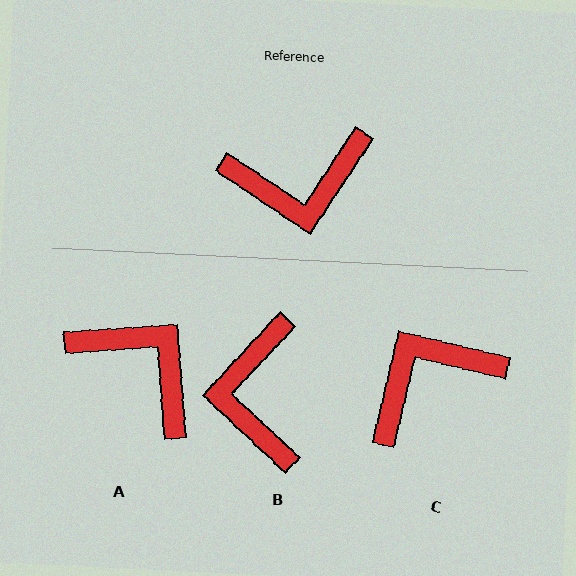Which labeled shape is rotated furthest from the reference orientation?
C, about 160 degrees away.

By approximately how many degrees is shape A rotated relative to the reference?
Approximately 128 degrees counter-clockwise.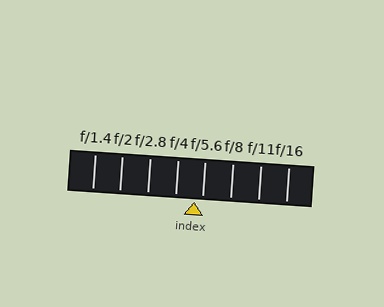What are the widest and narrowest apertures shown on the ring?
The widest aperture shown is f/1.4 and the narrowest is f/16.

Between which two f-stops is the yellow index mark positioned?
The index mark is between f/4 and f/5.6.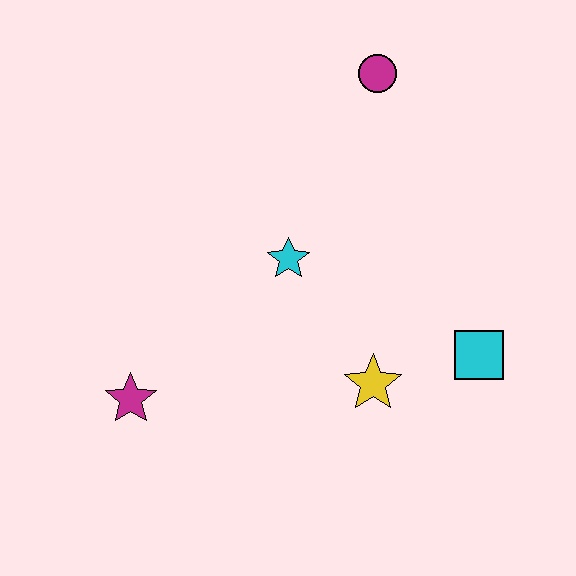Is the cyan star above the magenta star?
Yes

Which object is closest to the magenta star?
The cyan star is closest to the magenta star.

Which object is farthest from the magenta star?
The magenta circle is farthest from the magenta star.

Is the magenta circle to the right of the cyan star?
Yes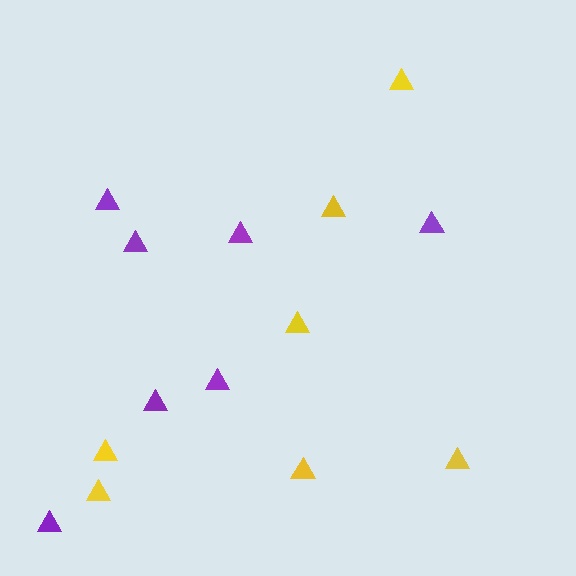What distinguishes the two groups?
There are 2 groups: one group of purple triangles (7) and one group of yellow triangles (7).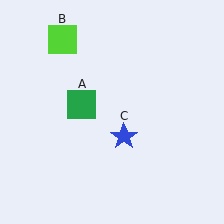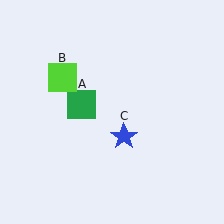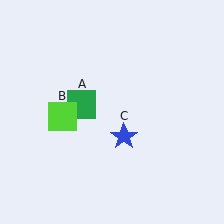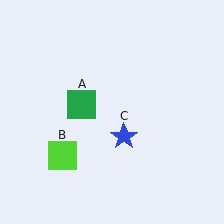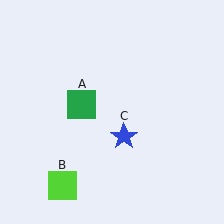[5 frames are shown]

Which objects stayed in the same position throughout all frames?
Green square (object A) and blue star (object C) remained stationary.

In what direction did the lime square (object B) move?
The lime square (object B) moved down.